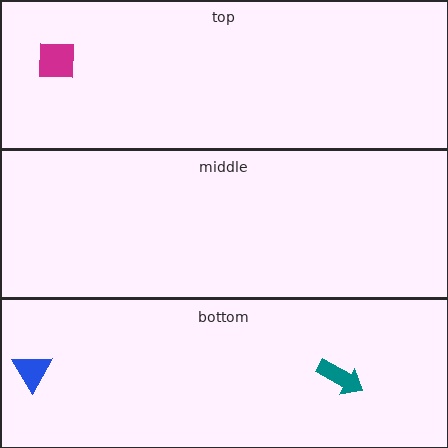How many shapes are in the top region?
1.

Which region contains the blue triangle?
The bottom region.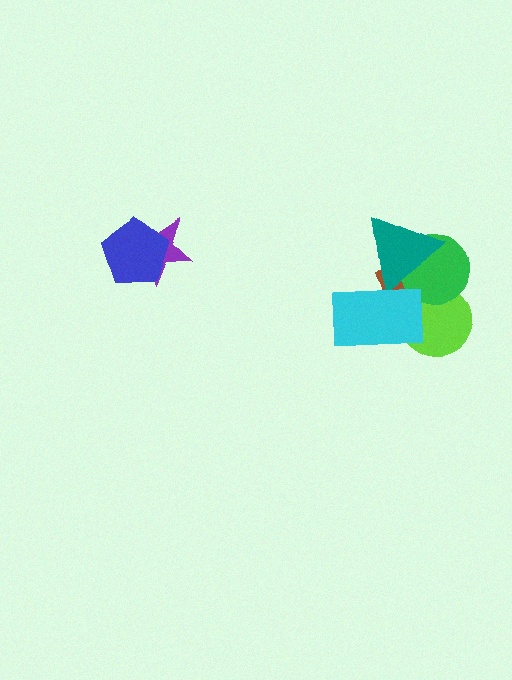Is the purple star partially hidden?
Yes, it is partially covered by another shape.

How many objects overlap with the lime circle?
3 objects overlap with the lime circle.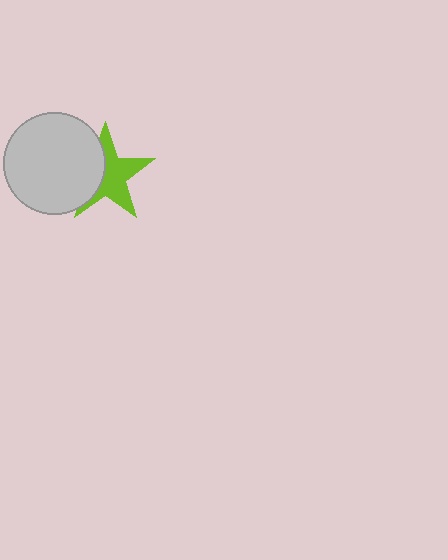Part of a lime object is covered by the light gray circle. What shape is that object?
It is a star.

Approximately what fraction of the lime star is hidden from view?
Roughly 39% of the lime star is hidden behind the light gray circle.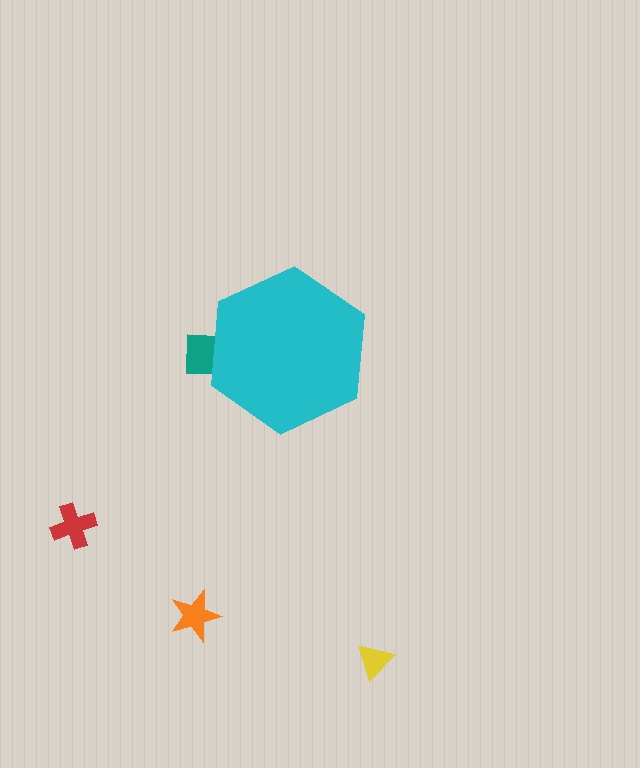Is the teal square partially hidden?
Yes, the teal square is partially hidden behind the cyan hexagon.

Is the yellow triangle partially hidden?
No, the yellow triangle is fully visible.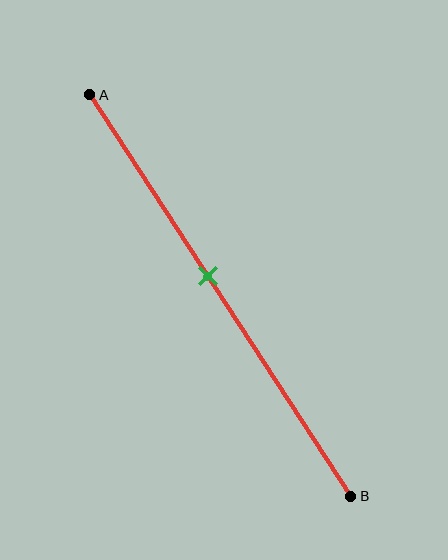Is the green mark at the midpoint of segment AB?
No, the mark is at about 45% from A, not at the 50% midpoint.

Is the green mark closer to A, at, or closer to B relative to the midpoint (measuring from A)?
The green mark is closer to point A than the midpoint of segment AB.